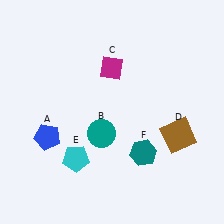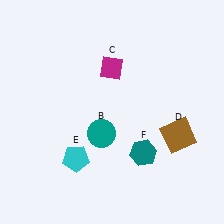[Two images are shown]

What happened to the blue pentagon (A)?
The blue pentagon (A) was removed in Image 2. It was in the bottom-left area of Image 1.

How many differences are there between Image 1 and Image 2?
There is 1 difference between the two images.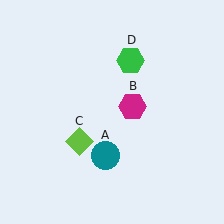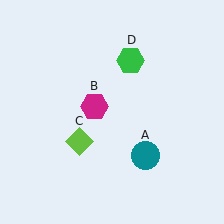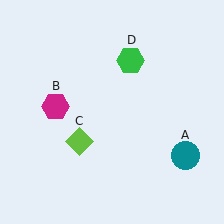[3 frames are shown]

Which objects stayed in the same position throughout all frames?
Lime diamond (object C) and green hexagon (object D) remained stationary.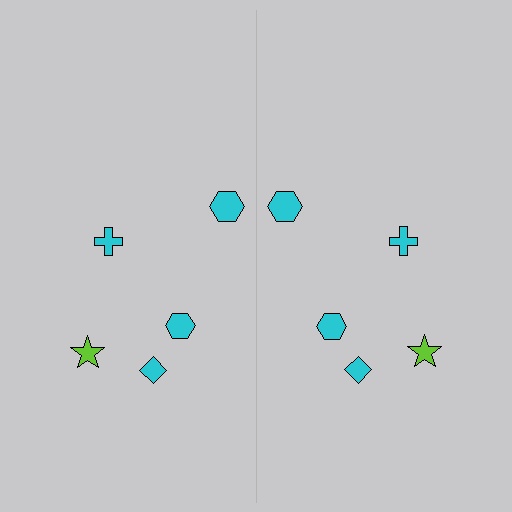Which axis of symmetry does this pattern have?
The pattern has a vertical axis of symmetry running through the center of the image.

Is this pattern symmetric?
Yes, this pattern has bilateral (reflection) symmetry.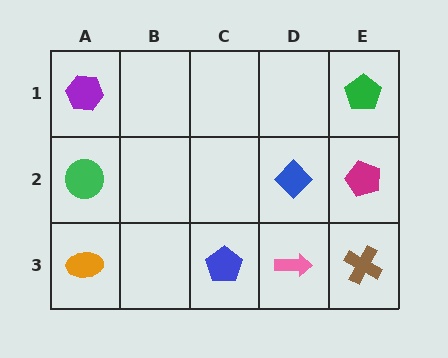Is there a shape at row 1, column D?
No, that cell is empty.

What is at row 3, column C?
A blue pentagon.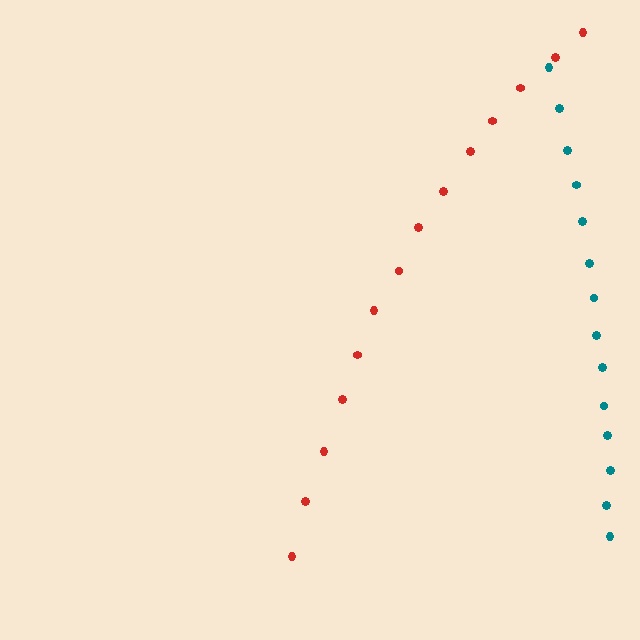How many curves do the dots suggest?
There are 2 distinct paths.